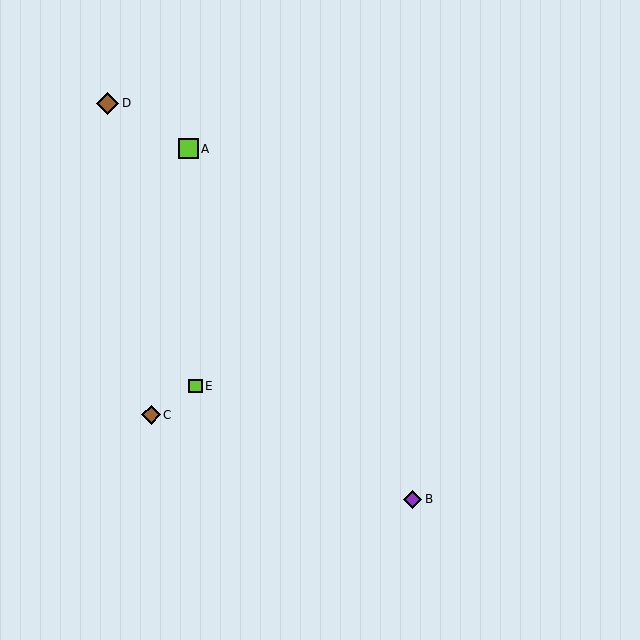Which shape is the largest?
The brown diamond (labeled D) is the largest.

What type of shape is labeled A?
Shape A is a lime square.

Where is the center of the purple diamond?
The center of the purple diamond is at (413, 499).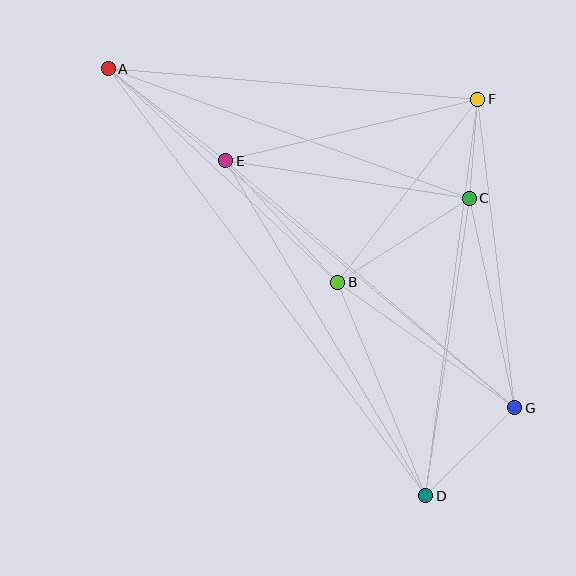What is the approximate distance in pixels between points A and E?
The distance between A and E is approximately 150 pixels.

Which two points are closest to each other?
Points C and F are closest to each other.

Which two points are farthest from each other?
Points A and D are farthest from each other.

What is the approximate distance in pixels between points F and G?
The distance between F and G is approximately 311 pixels.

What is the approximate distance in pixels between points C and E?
The distance between C and E is approximately 246 pixels.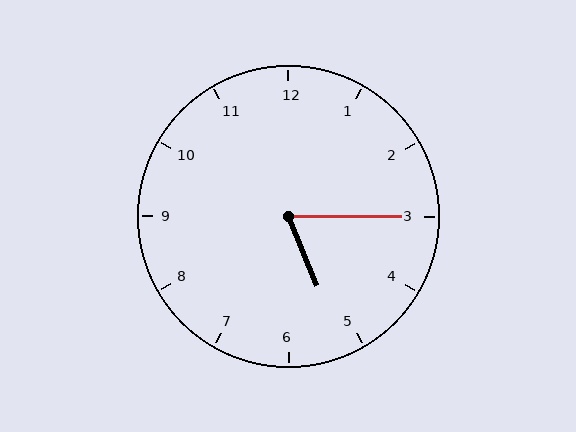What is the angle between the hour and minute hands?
Approximately 68 degrees.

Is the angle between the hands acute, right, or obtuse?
It is acute.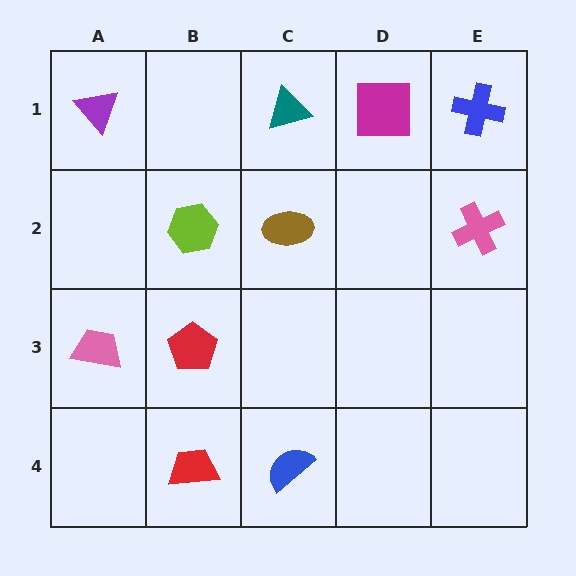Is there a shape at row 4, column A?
No, that cell is empty.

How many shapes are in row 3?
2 shapes.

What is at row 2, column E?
A pink cross.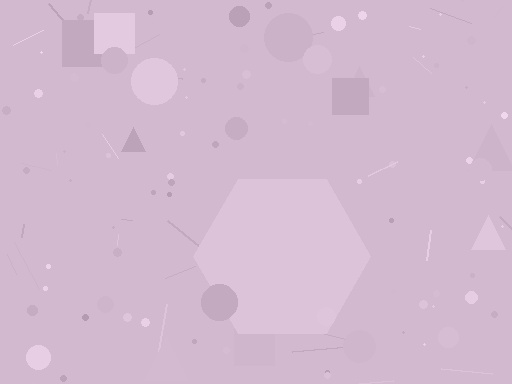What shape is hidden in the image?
A hexagon is hidden in the image.